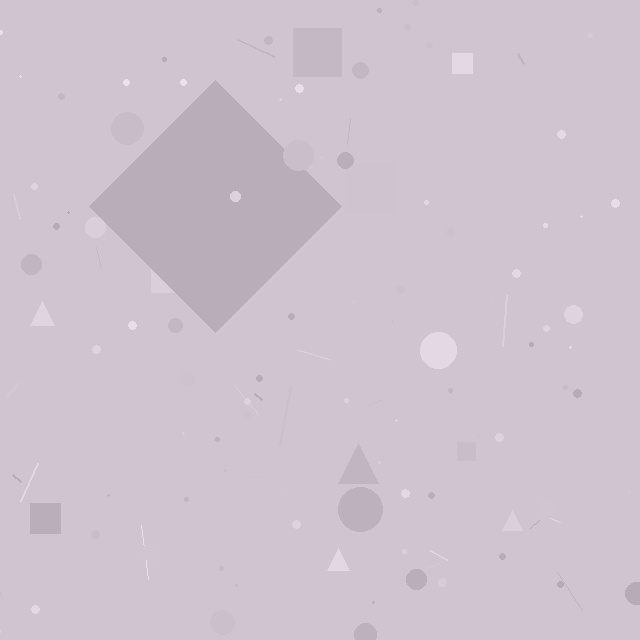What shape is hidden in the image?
A diamond is hidden in the image.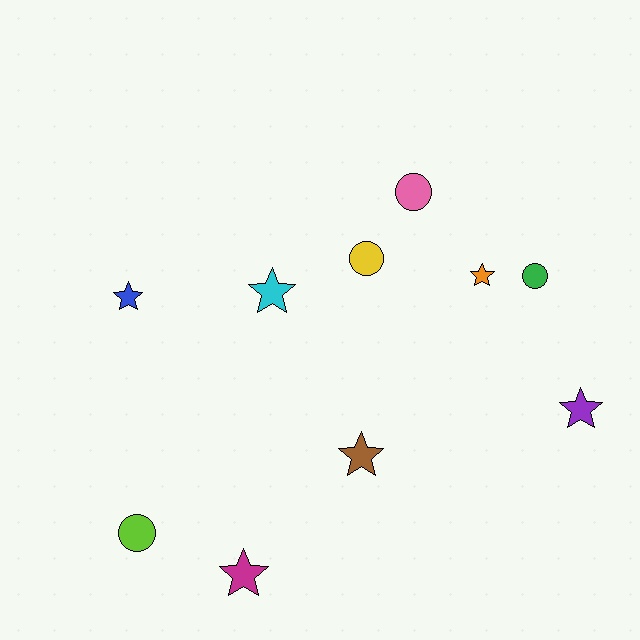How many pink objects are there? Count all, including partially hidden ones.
There is 1 pink object.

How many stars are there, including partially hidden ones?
There are 6 stars.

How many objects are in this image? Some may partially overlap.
There are 10 objects.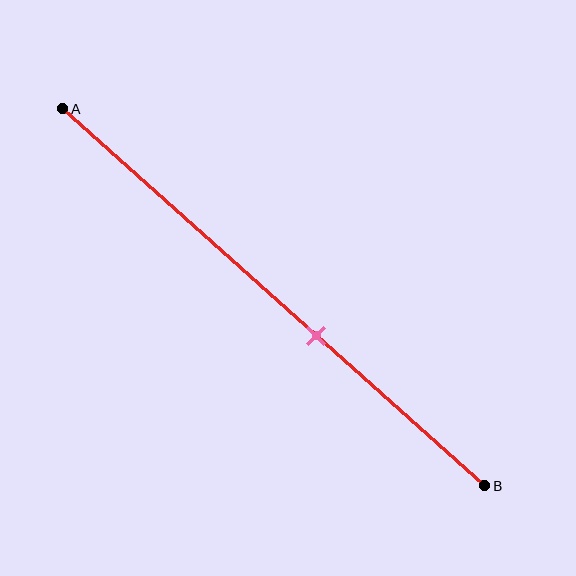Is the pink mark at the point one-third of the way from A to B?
No, the mark is at about 60% from A, not at the 33% one-third point.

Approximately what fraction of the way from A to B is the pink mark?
The pink mark is approximately 60% of the way from A to B.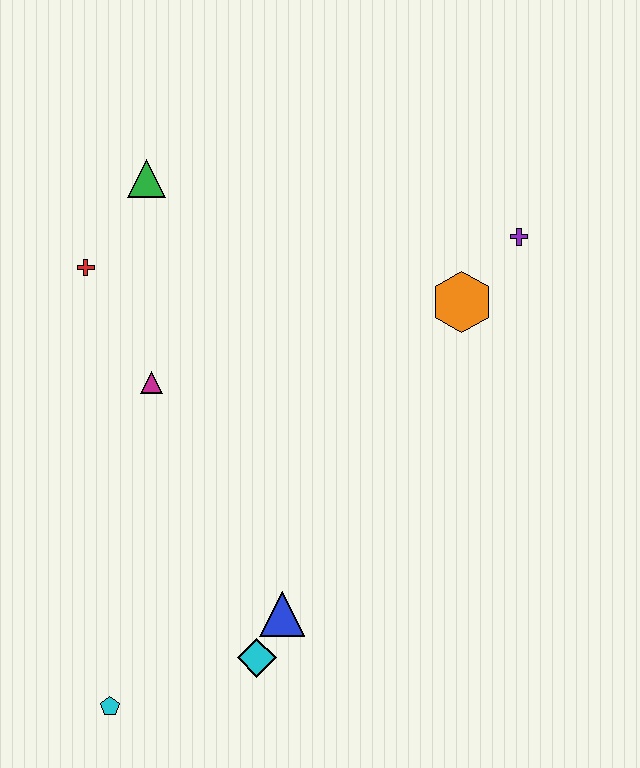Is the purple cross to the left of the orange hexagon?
No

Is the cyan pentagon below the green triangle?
Yes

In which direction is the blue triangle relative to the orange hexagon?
The blue triangle is below the orange hexagon.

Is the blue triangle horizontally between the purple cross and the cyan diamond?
Yes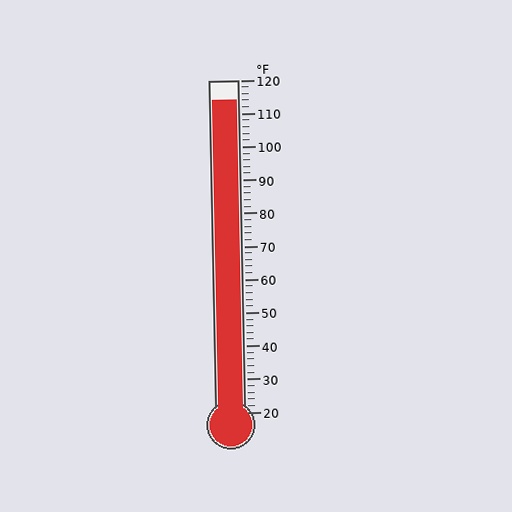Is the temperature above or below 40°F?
The temperature is above 40°F.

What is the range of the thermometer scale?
The thermometer scale ranges from 20°F to 120°F.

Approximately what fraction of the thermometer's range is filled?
The thermometer is filled to approximately 95% of its range.